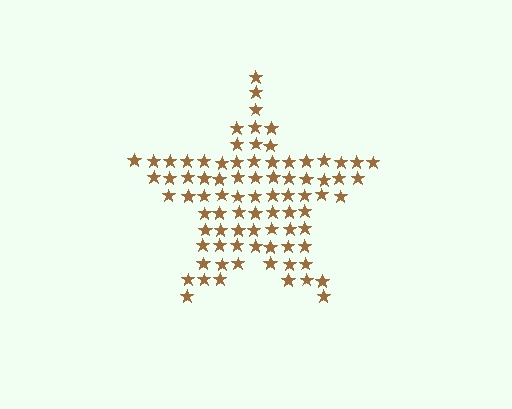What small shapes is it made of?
It is made of small stars.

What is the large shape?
The large shape is a star.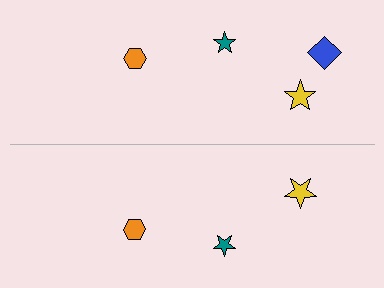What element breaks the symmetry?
A blue diamond is missing from the bottom side.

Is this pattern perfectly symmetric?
No, the pattern is not perfectly symmetric. A blue diamond is missing from the bottom side.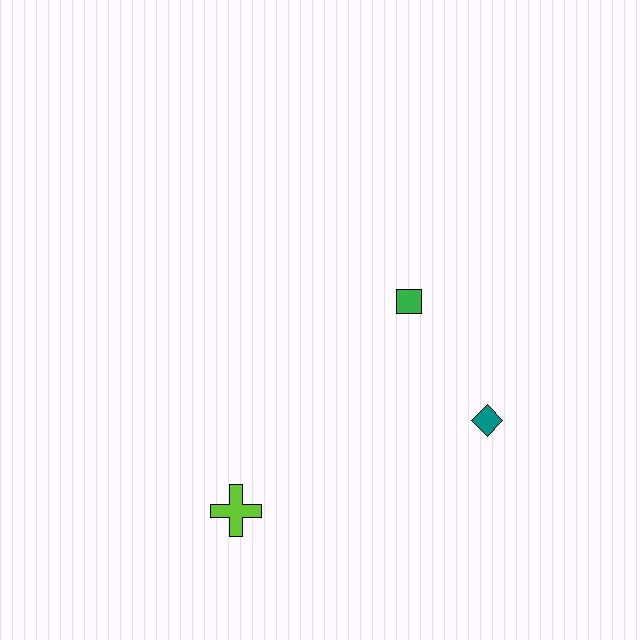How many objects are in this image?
There are 3 objects.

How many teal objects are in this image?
There is 1 teal object.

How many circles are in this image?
There are no circles.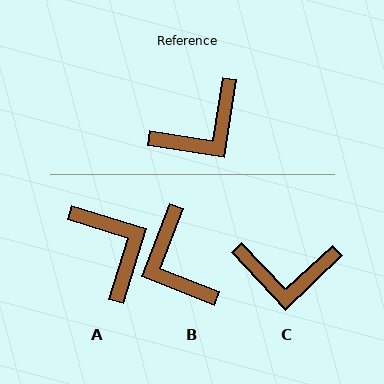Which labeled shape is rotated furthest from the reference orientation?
B, about 103 degrees away.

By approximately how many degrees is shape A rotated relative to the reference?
Approximately 81 degrees counter-clockwise.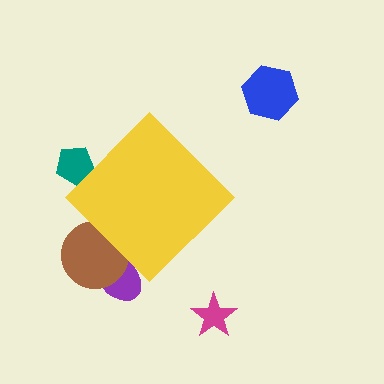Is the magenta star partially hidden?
No, the magenta star is fully visible.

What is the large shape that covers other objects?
A yellow diamond.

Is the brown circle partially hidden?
Yes, the brown circle is partially hidden behind the yellow diamond.